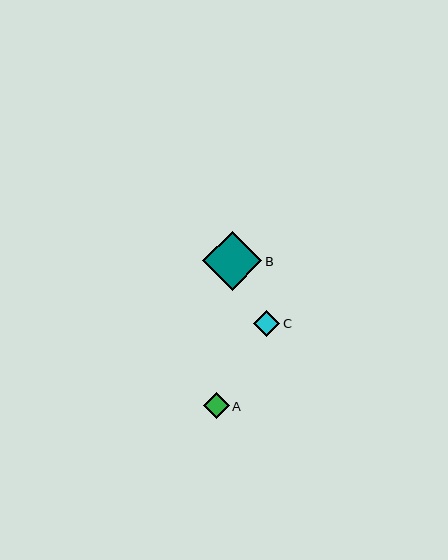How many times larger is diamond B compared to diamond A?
Diamond B is approximately 2.3 times the size of diamond A.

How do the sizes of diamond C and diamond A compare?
Diamond C and diamond A are approximately the same size.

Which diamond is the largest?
Diamond B is the largest with a size of approximately 59 pixels.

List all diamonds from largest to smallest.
From largest to smallest: B, C, A.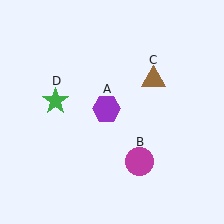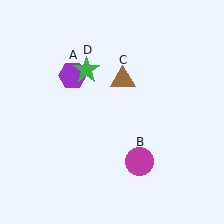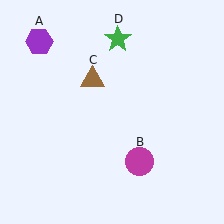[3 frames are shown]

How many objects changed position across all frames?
3 objects changed position: purple hexagon (object A), brown triangle (object C), green star (object D).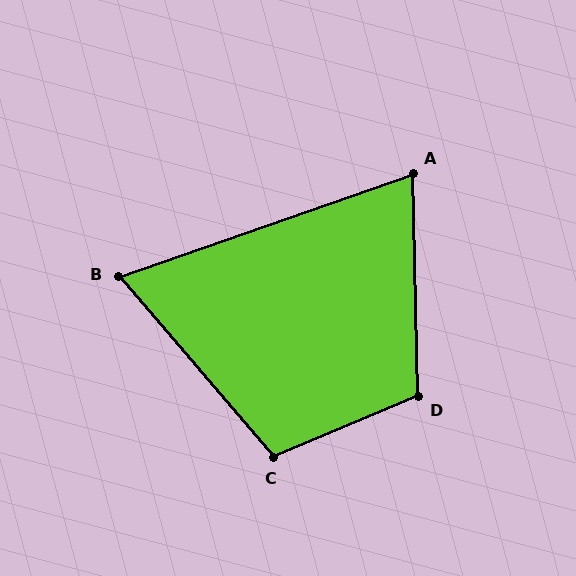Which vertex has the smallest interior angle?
B, at approximately 69 degrees.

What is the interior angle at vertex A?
Approximately 72 degrees (acute).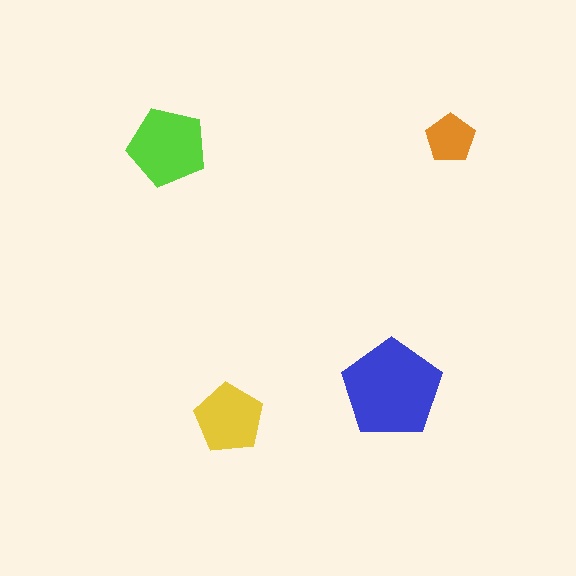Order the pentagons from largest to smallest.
the blue one, the lime one, the yellow one, the orange one.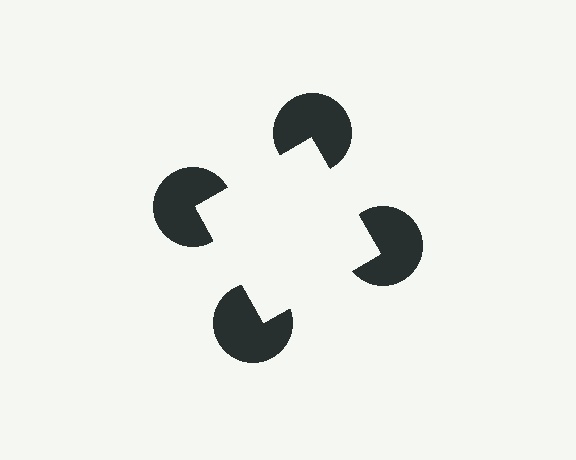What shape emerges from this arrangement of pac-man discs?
An illusory square — its edges are inferred from the aligned wedge cuts in the pac-man discs, not physically drawn.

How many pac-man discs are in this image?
There are 4 — one at each vertex of the illusory square.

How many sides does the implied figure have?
4 sides.